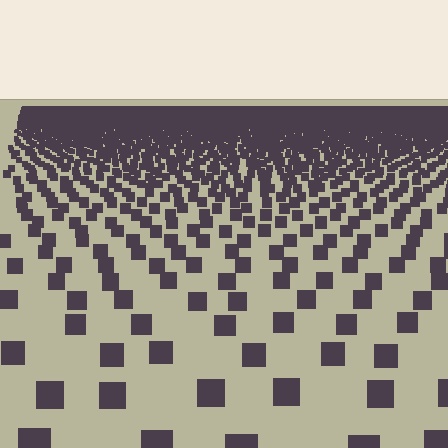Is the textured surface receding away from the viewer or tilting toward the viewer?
The surface is receding away from the viewer. Texture elements get smaller and denser toward the top.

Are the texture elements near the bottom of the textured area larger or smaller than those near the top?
Larger. Near the bottom, elements are closer to the viewer and appear at a bigger on-screen size.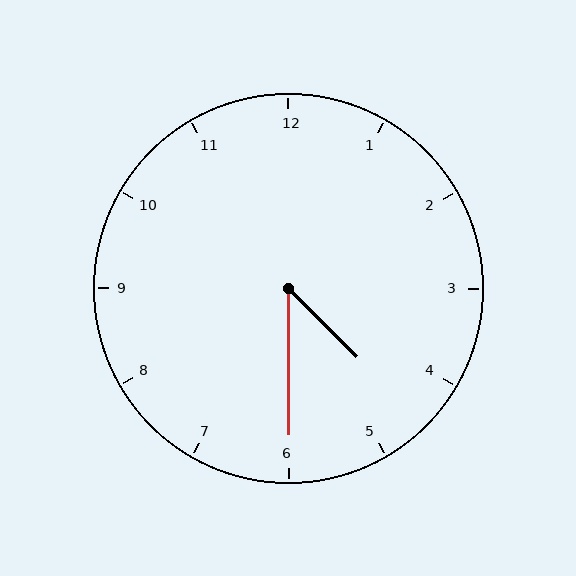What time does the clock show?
4:30.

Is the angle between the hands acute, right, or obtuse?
It is acute.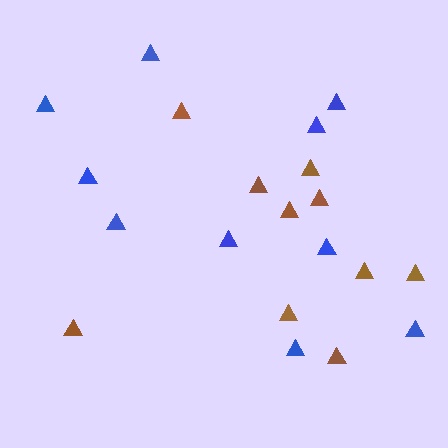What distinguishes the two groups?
There are 2 groups: one group of brown triangles (10) and one group of blue triangles (10).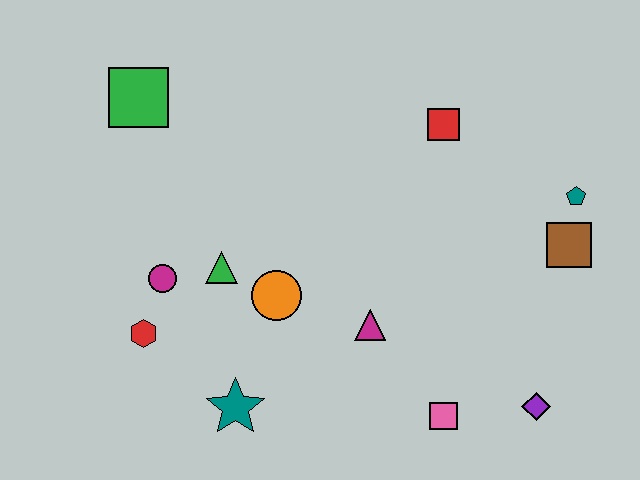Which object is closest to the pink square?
The purple diamond is closest to the pink square.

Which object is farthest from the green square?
The purple diamond is farthest from the green square.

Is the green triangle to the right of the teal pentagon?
No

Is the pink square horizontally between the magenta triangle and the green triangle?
No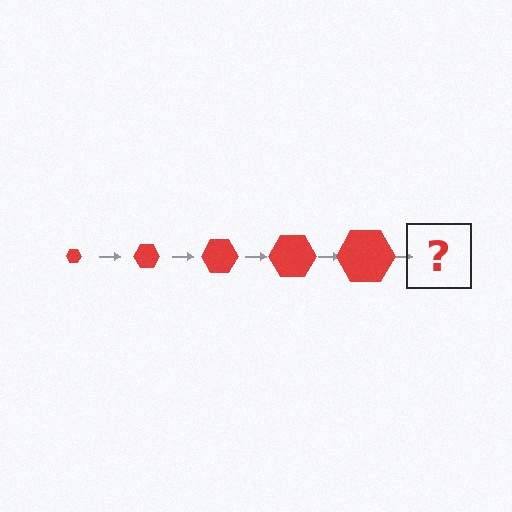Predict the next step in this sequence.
The next step is a red hexagon, larger than the previous one.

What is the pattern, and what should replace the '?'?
The pattern is that the hexagon gets progressively larger each step. The '?' should be a red hexagon, larger than the previous one.